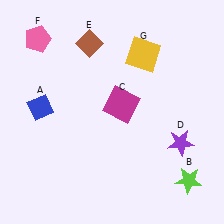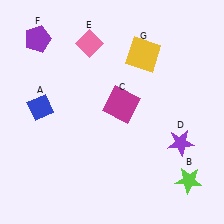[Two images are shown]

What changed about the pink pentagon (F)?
In Image 1, F is pink. In Image 2, it changed to purple.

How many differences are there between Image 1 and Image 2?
There are 2 differences between the two images.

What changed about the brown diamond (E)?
In Image 1, E is brown. In Image 2, it changed to pink.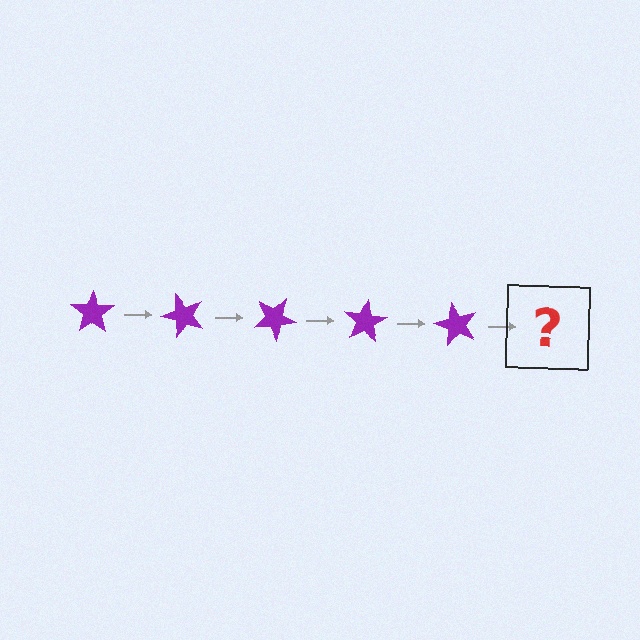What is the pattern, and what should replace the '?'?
The pattern is that the star rotates 50 degrees each step. The '?' should be a purple star rotated 250 degrees.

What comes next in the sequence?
The next element should be a purple star rotated 250 degrees.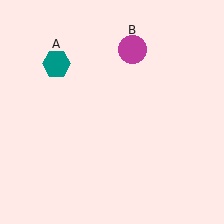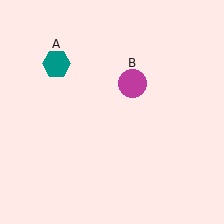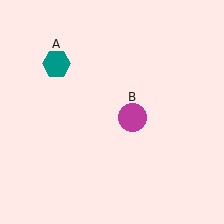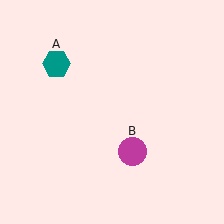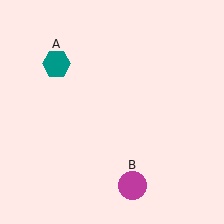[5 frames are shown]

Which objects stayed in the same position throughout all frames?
Teal hexagon (object A) remained stationary.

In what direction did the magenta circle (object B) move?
The magenta circle (object B) moved down.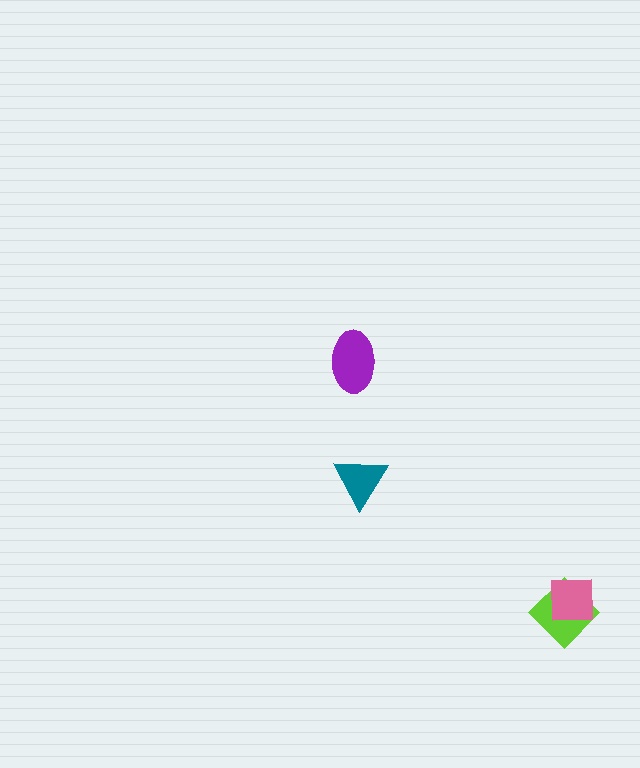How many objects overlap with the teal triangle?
0 objects overlap with the teal triangle.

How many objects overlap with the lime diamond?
1 object overlaps with the lime diamond.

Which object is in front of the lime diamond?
The pink square is in front of the lime diamond.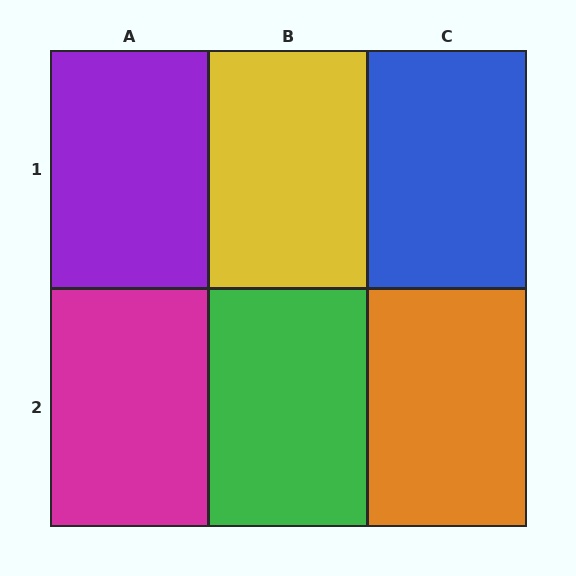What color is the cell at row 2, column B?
Green.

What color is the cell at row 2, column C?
Orange.